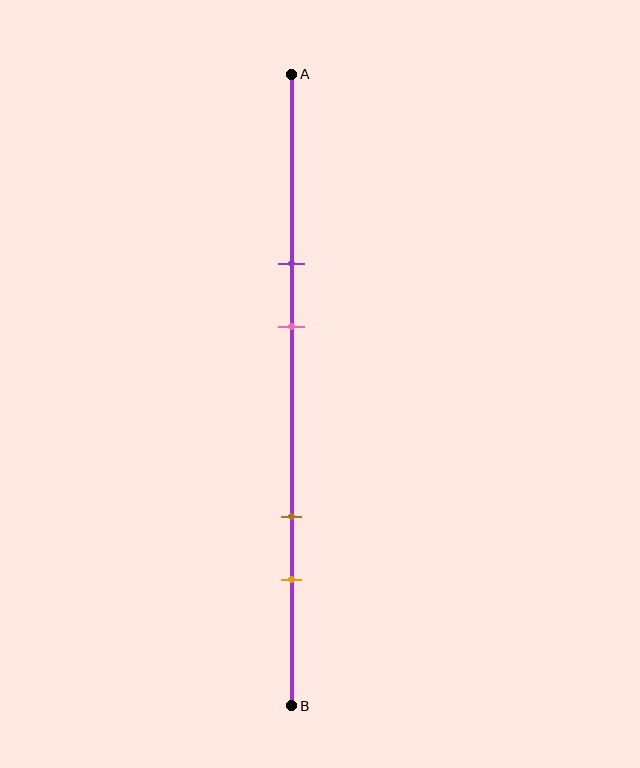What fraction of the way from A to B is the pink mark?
The pink mark is approximately 40% (0.4) of the way from A to B.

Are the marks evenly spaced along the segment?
No, the marks are not evenly spaced.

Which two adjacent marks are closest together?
The purple and pink marks are the closest adjacent pair.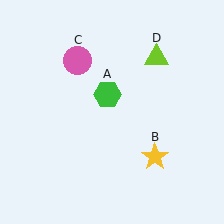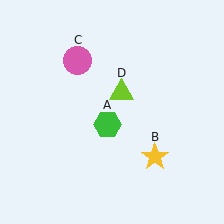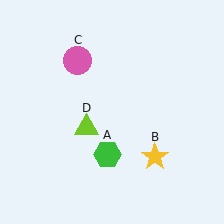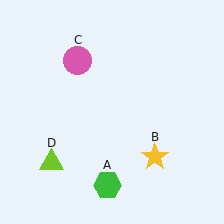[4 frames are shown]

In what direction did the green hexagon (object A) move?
The green hexagon (object A) moved down.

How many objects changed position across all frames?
2 objects changed position: green hexagon (object A), lime triangle (object D).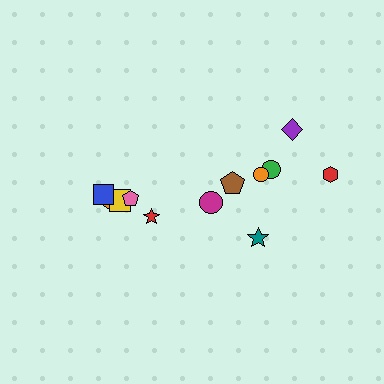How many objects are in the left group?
There are 5 objects.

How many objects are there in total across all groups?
There are 12 objects.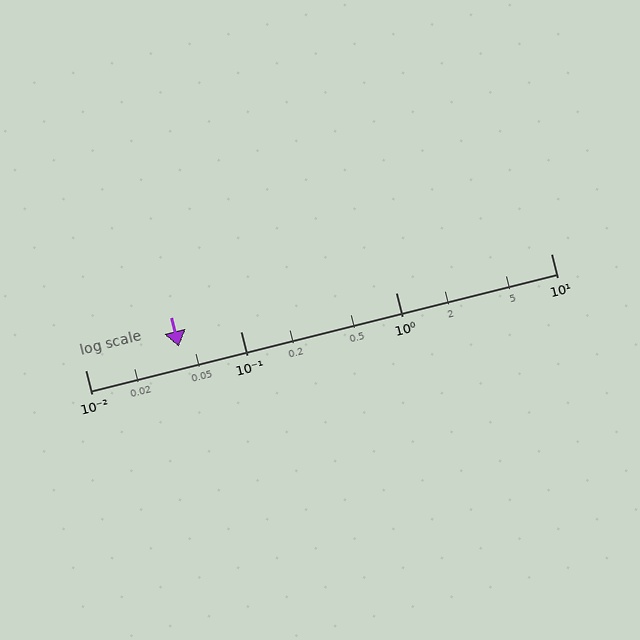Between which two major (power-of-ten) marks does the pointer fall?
The pointer is between 0.01 and 0.1.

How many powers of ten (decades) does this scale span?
The scale spans 3 decades, from 0.01 to 10.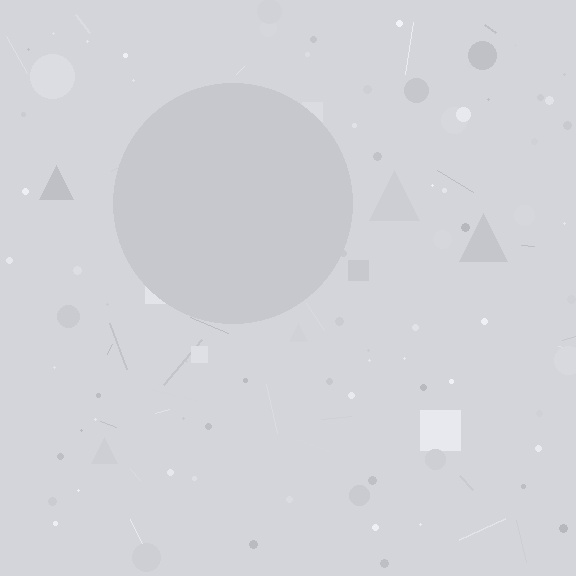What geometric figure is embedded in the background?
A circle is embedded in the background.